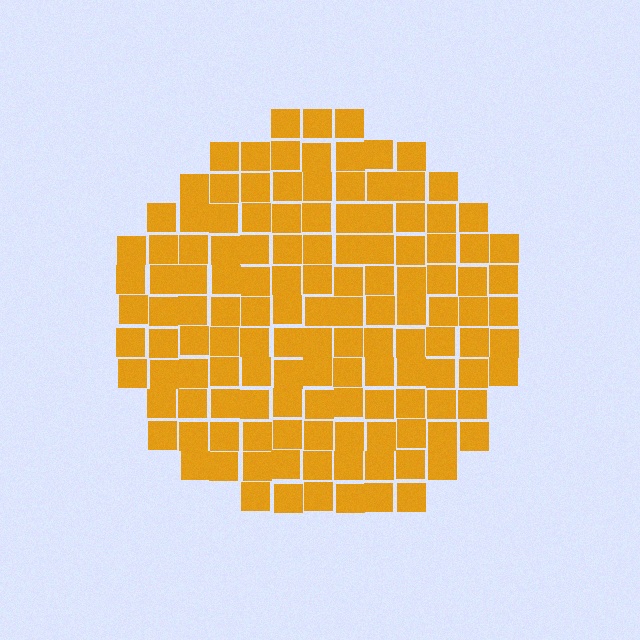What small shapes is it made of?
It is made of small squares.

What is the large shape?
The large shape is a circle.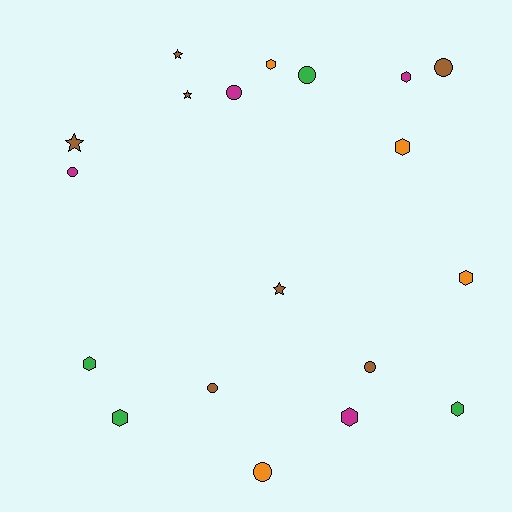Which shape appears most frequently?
Hexagon, with 8 objects.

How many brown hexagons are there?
There are no brown hexagons.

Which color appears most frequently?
Brown, with 7 objects.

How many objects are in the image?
There are 19 objects.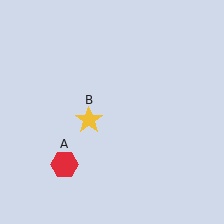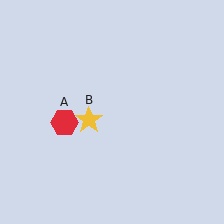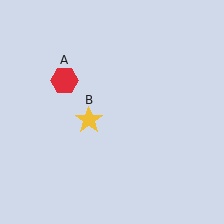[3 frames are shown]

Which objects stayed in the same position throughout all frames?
Yellow star (object B) remained stationary.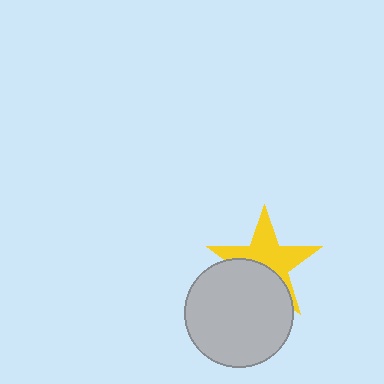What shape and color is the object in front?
The object in front is a light gray circle.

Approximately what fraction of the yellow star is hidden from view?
Roughly 42% of the yellow star is hidden behind the light gray circle.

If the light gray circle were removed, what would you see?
You would see the complete yellow star.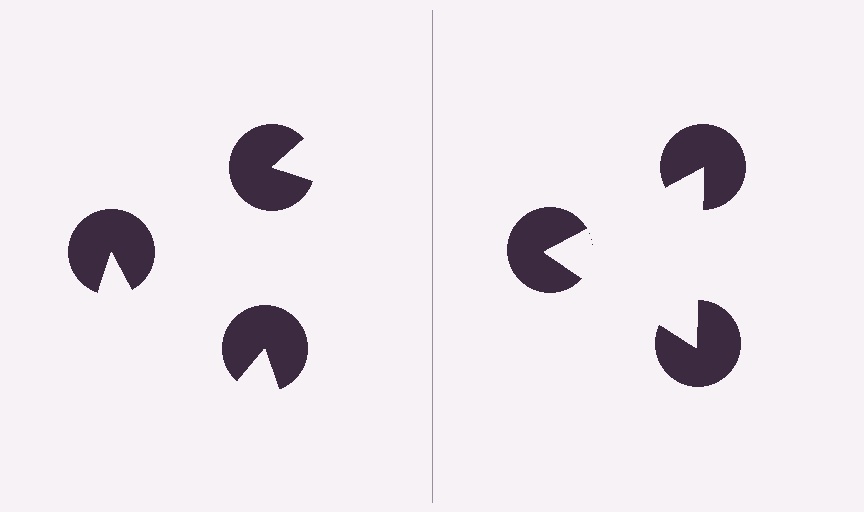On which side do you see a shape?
An illusory triangle appears on the right side. On the left side the wedge cuts are rotated, so no coherent shape forms.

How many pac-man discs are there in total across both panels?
6 — 3 on each side.